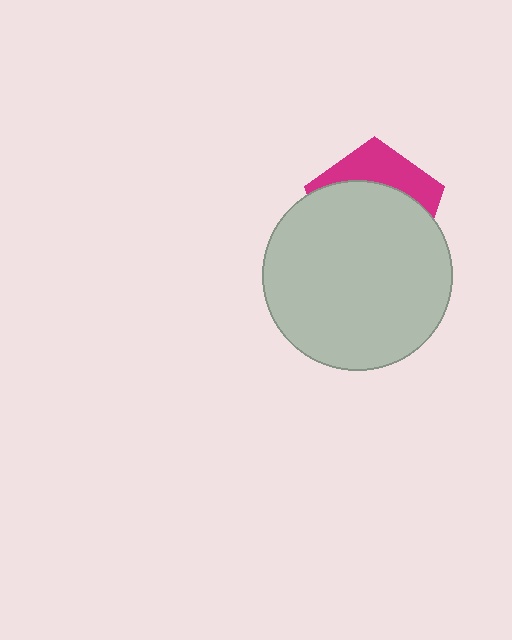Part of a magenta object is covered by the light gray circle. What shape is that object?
It is a pentagon.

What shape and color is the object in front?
The object in front is a light gray circle.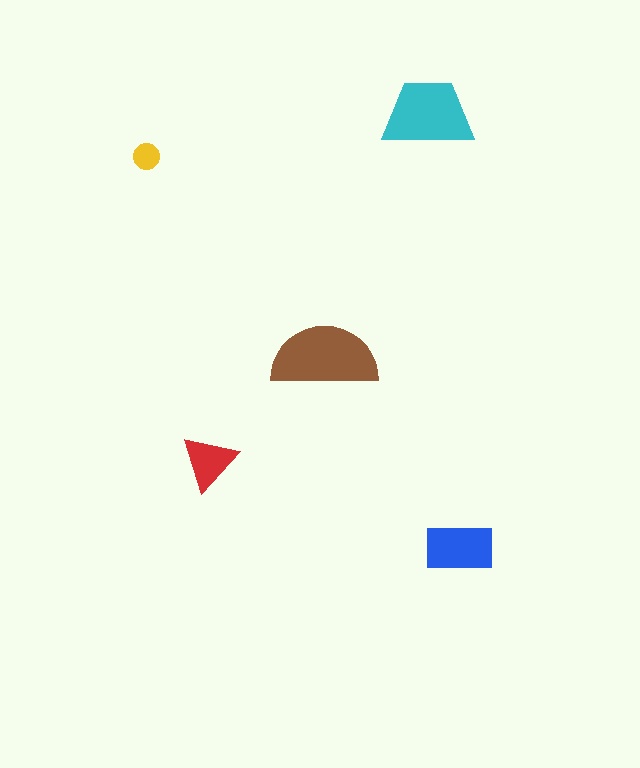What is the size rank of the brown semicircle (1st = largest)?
1st.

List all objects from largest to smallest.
The brown semicircle, the cyan trapezoid, the blue rectangle, the red triangle, the yellow circle.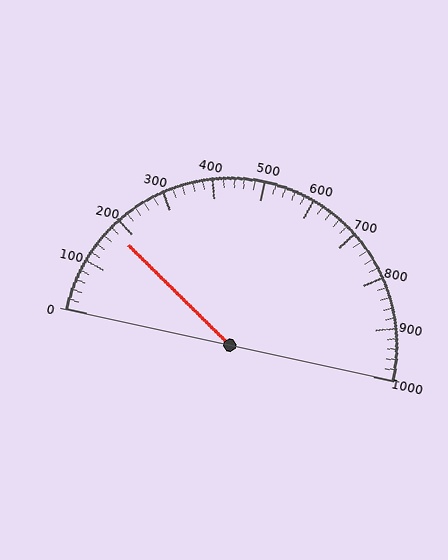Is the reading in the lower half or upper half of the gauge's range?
The reading is in the lower half of the range (0 to 1000).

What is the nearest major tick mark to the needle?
The nearest major tick mark is 200.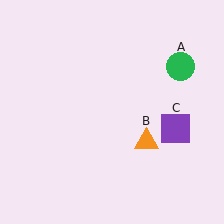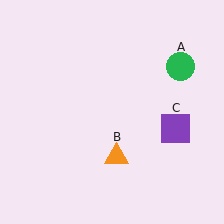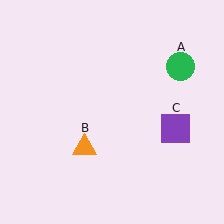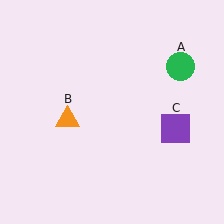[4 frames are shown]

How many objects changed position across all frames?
1 object changed position: orange triangle (object B).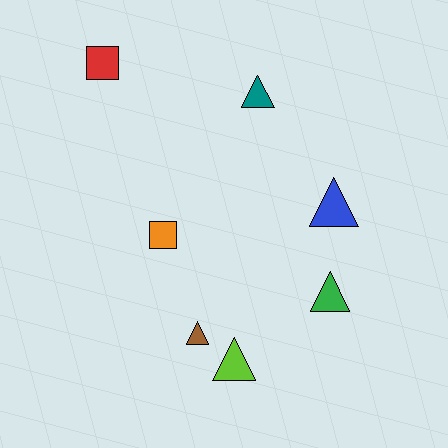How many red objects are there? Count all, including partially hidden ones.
There is 1 red object.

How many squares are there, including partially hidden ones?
There are 2 squares.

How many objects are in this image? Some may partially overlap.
There are 7 objects.